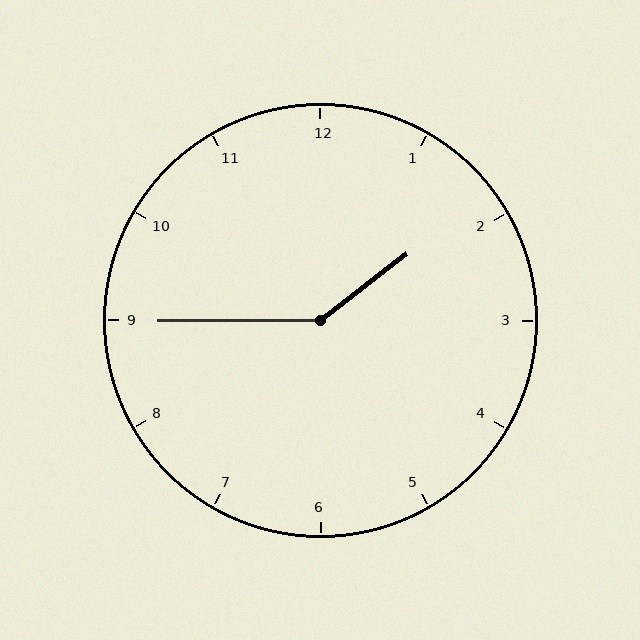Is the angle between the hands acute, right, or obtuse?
It is obtuse.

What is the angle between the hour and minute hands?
Approximately 142 degrees.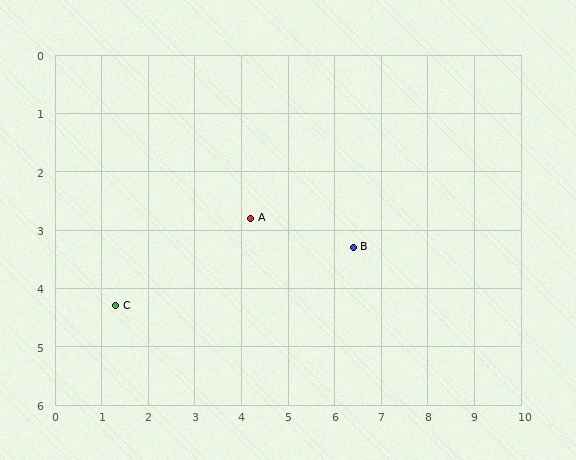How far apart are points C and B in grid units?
Points C and B are about 5.2 grid units apart.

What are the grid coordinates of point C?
Point C is at approximately (1.3, 4.3).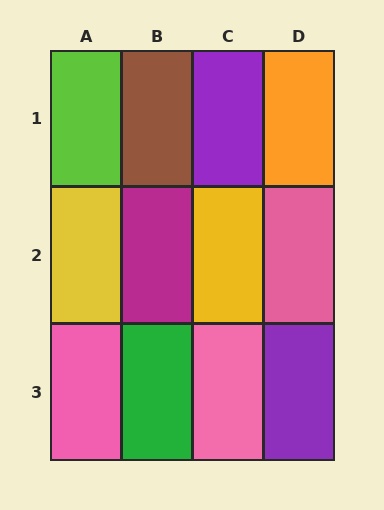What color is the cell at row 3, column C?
Pink.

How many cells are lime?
1 cell is lime.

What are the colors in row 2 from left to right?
Yellow, magenta, yellow, pink.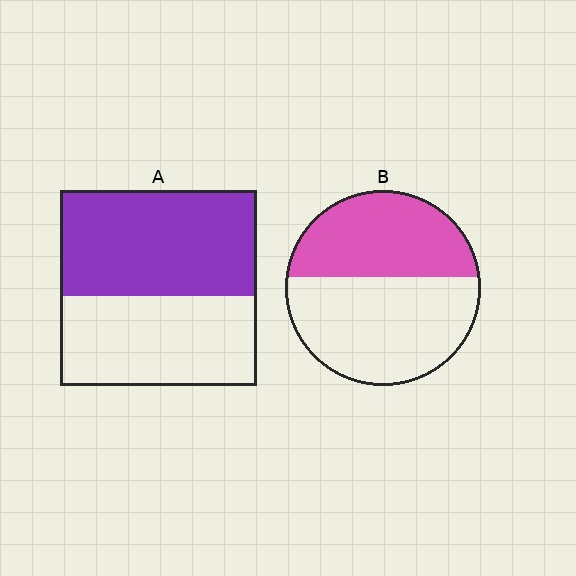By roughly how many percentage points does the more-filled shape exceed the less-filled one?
By roughly 10 percentage points (A over B).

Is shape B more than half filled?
No.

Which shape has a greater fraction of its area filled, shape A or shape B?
Shape A.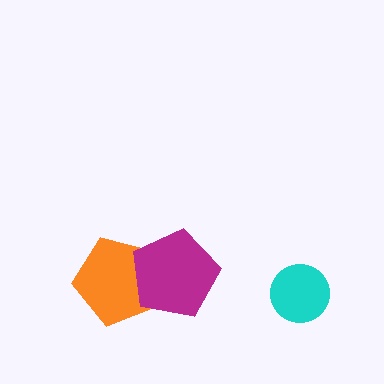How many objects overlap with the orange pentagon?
1 object overlaps with the orange pentagon.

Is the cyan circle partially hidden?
No, no other shape covers it.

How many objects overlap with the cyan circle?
0 objects overlap with the cyan circle.